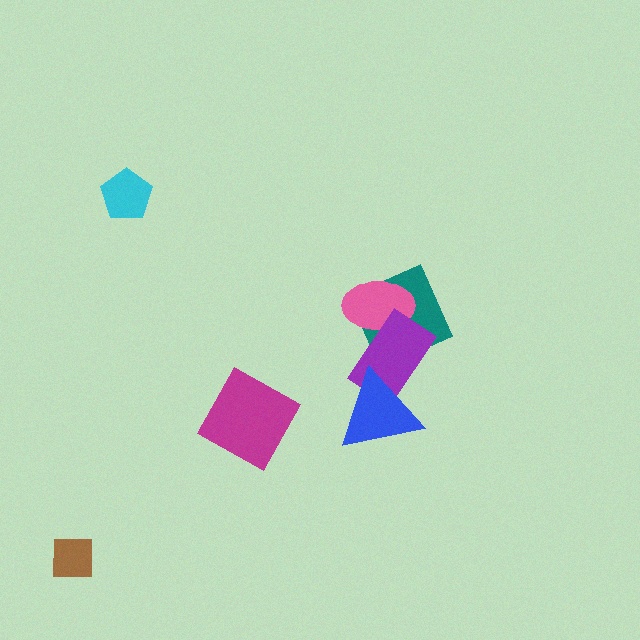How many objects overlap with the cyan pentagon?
0 objects overlap with the cyan pentagon.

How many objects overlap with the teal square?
2 objects overlap with the teal square.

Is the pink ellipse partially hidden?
Yes, it is partially covered by another shape.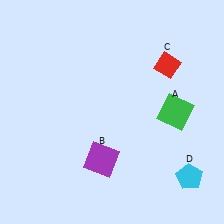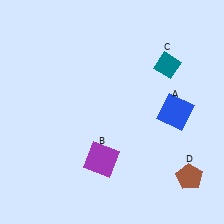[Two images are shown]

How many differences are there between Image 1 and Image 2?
There are 3 differences between the two images.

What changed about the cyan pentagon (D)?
In Image 1, D is cyan. In Image 2, it changed to brown.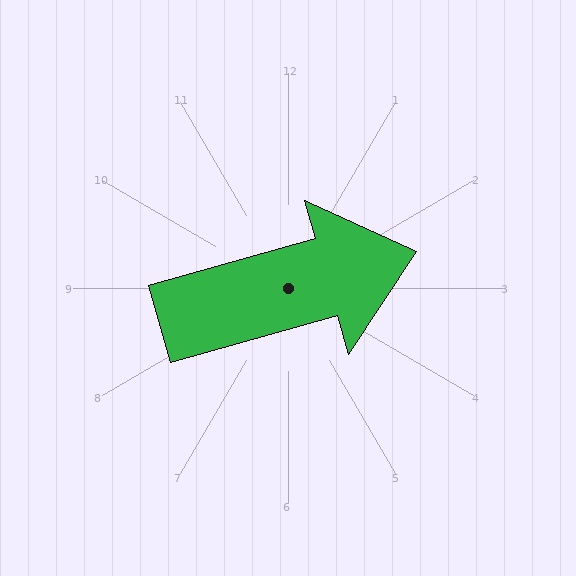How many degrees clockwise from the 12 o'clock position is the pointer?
Approximately 74 degrees.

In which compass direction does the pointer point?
East.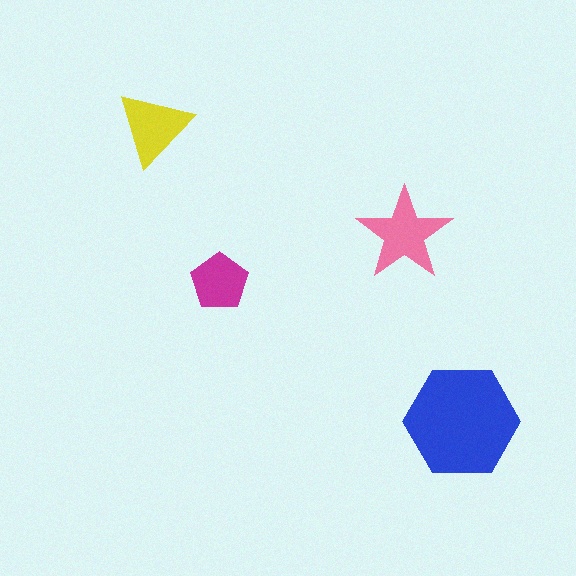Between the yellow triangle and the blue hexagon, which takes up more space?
The blue hexagon.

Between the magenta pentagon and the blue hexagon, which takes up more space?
The blue hexagon.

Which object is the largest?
The blue hexagon.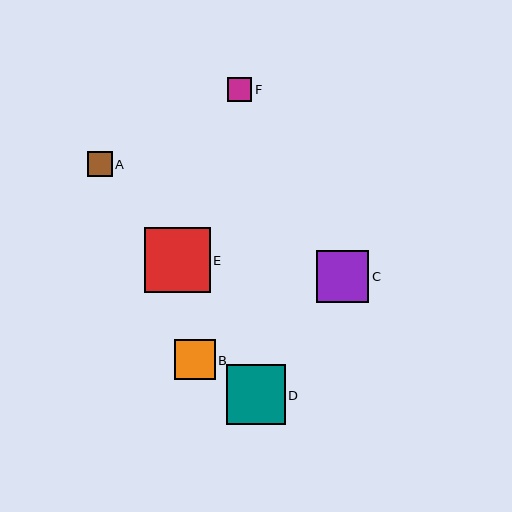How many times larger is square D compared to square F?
Square D is approximately 2.5 times the size of square F.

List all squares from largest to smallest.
From largest to smallest: E, D, C, B, A, F.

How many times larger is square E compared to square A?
Square E is approximately 2.6 times the size of square A.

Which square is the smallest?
Square F is the smallest with a size of approximately 24 pixels.